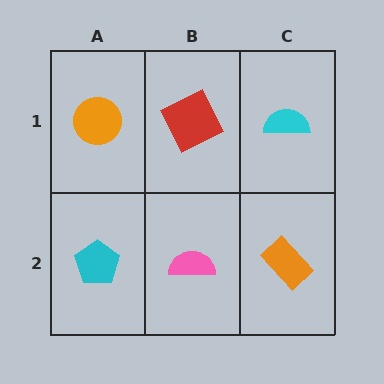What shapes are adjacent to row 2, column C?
A cyan semicircle (row 1, column C), a pink semicircle (row 2, column B).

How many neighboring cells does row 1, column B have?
3.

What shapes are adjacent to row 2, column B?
A red square (row 1, column B), a cyan pentagon (row 2, column A), an orange rectangle (row 2, column C).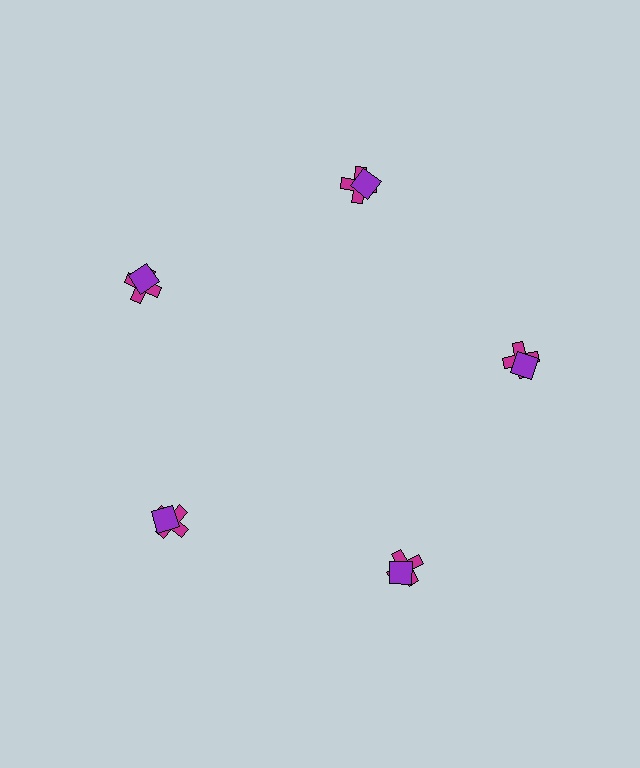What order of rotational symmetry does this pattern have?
This pattern has 5-fold rotational symmetry.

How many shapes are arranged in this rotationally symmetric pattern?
There are 10 shapes, arranged in 5 groups of 2.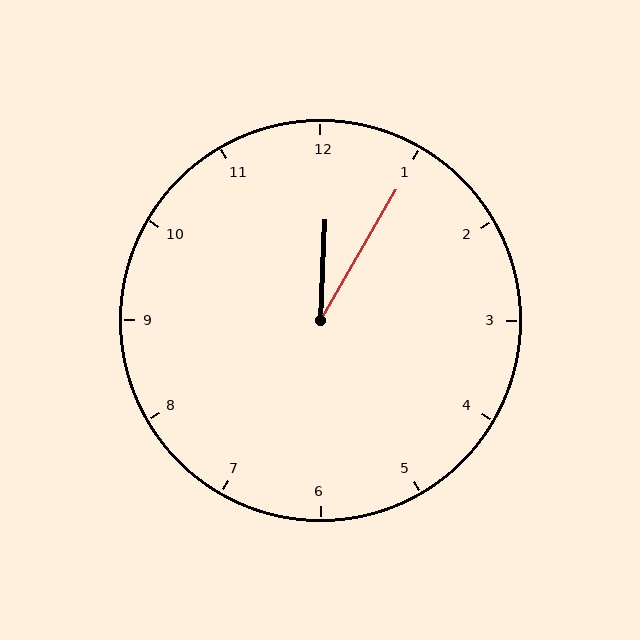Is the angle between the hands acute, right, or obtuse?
It is acute.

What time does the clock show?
12:05.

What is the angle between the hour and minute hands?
Approximately 28 degrees.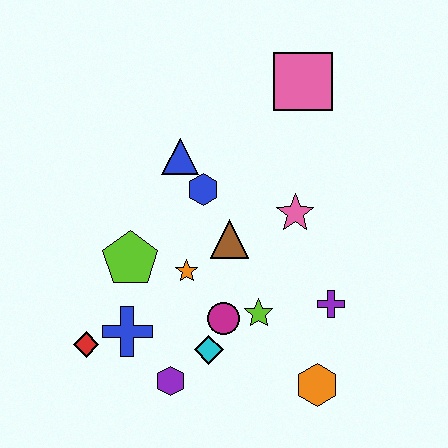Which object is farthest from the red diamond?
The pink square is farthest from the red diamond.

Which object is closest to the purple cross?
The lime star is closest to the purple cross.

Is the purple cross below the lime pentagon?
Yes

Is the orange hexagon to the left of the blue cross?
No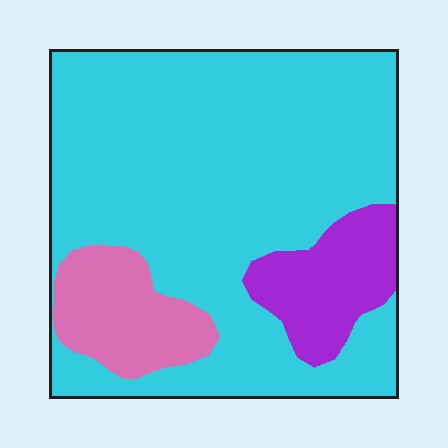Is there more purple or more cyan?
Cyan.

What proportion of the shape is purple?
Purple covers about 10% of the shape.